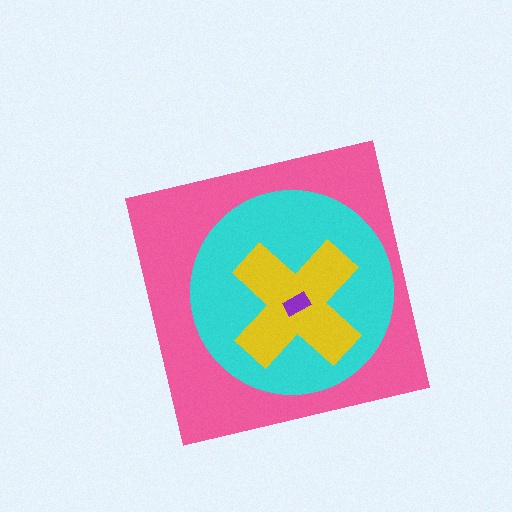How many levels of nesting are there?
4.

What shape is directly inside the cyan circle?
The yellow cross.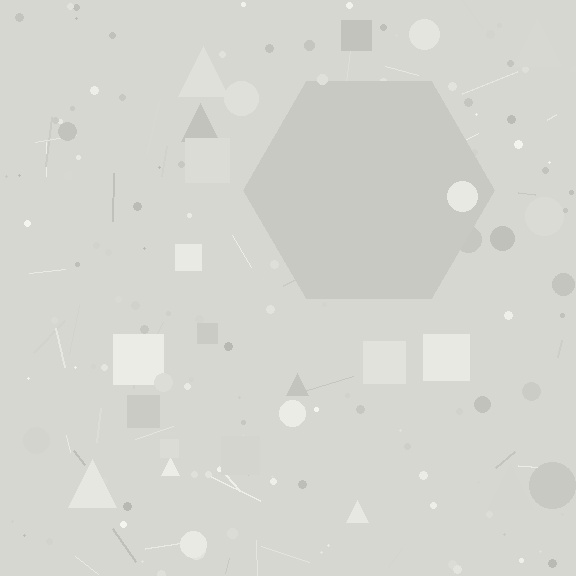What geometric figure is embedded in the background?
A hexagon is embedded in the background.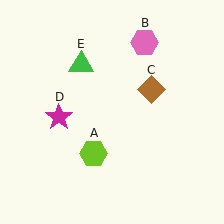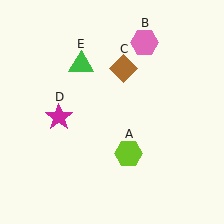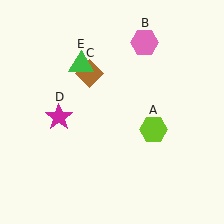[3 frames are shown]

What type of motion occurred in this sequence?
The lime hexagon (object A), brown diamond (object C) rotated counterclockwise around the center of the scene.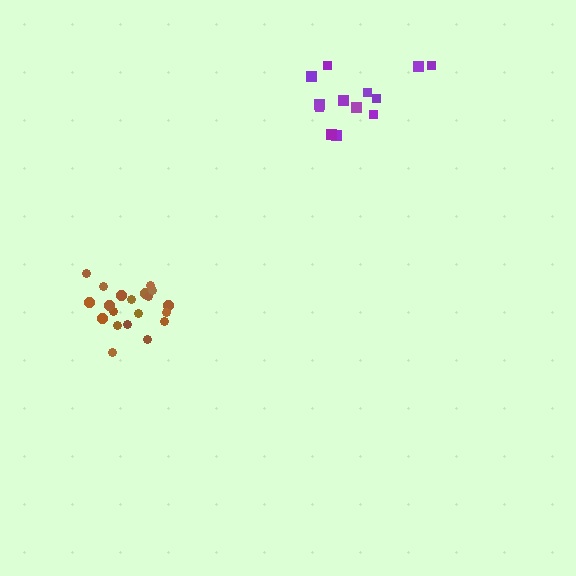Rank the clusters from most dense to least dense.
brown, purple.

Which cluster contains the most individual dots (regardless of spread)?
Brown (20).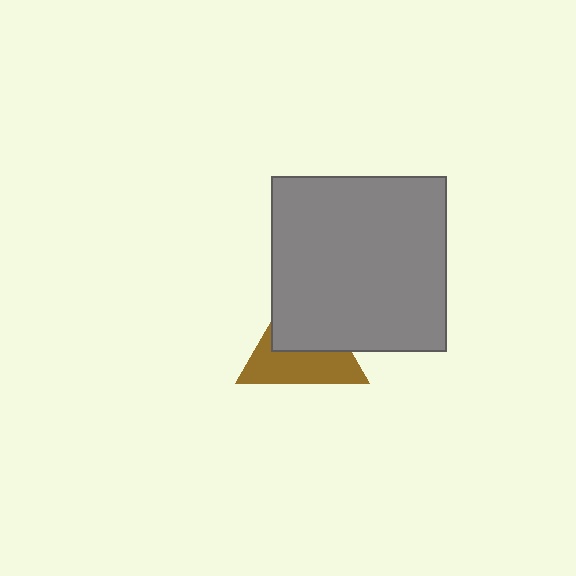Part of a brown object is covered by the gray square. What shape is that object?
It is a triangle.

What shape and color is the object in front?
The object in front is a gray square.